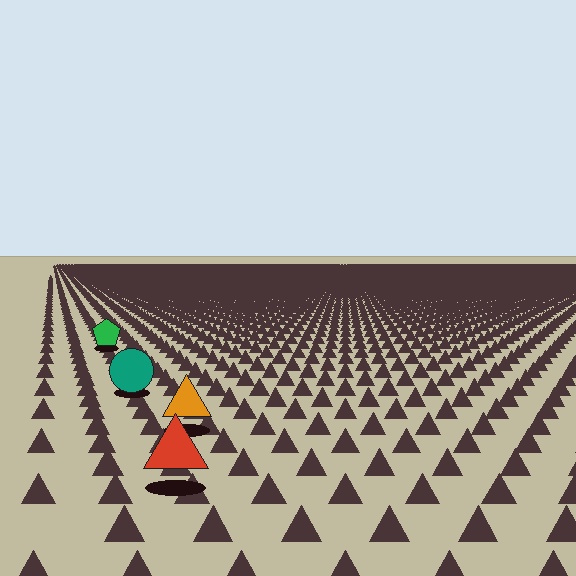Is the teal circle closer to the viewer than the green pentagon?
Yes. The teal circle is closer — you can tell from the texture gradient: the ground texture is coarser near it.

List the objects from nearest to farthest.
From nearest to farthest: the red triangle, the orange triangle, the teal circle, the green pentagon.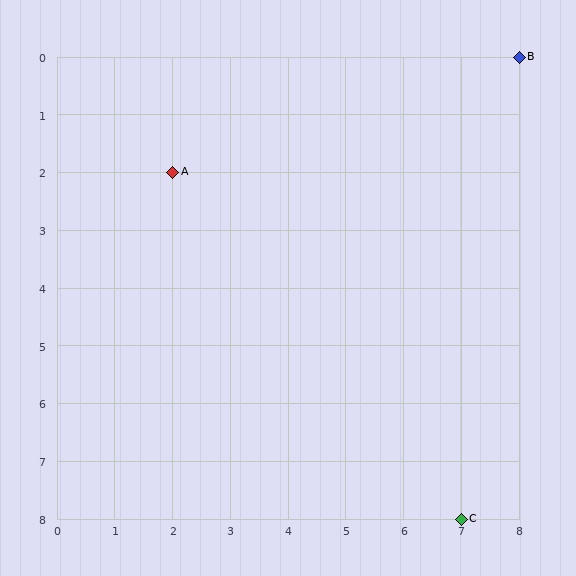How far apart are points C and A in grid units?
Points C and A are 5 columns and 6 rows apart (about 7.8 grid units diagonally).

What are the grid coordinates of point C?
Point C is at grid coordinates (7, 8).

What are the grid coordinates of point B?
Point B is at grid coordinates (8, 0).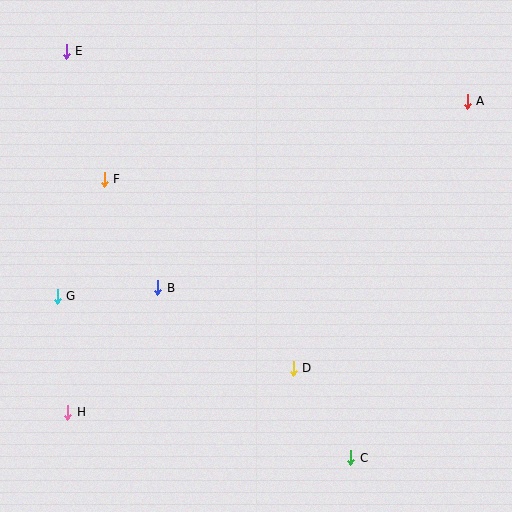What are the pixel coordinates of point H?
Point H is at (68, 412).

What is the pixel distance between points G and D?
The distance between G and D is 247 pixels.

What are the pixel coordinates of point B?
Point B is at (158, 288).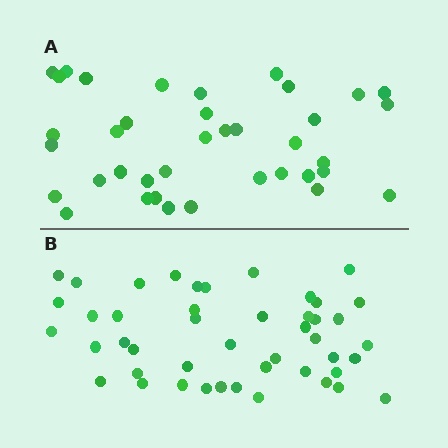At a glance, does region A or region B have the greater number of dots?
Region B (the bottom region) has more dots.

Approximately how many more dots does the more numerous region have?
Region B has roughly 8 or so more dots than region A.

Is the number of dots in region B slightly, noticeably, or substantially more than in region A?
Region B has only slightly more — the two regions are fairly close. The ratio is roughly 1.2 to 1.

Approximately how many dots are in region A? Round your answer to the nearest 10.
About 40 dots. (The exact count is 38, which rounds to 40.)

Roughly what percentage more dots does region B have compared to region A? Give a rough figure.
About 20% more.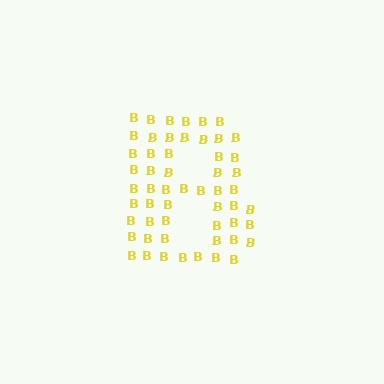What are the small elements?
The small elements are letter B's.